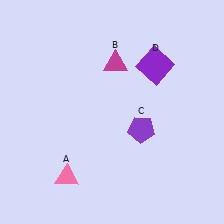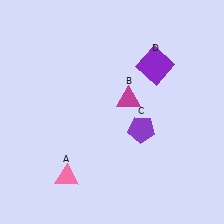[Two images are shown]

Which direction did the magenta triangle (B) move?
The magenta triangle (B) moved down.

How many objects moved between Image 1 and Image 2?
1 object moved between the two images.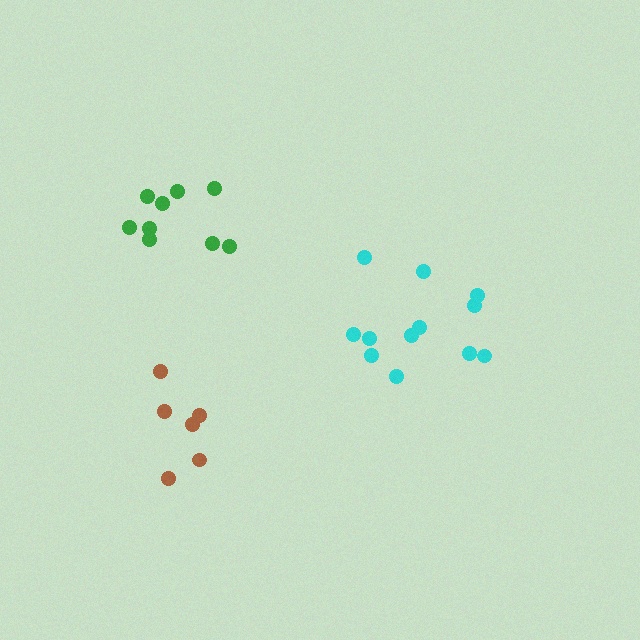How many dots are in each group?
Group 1: 12 dots, Group 2: 9 dots, Group 3: 6 dots (27 total).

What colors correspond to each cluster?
The clusters are colored: cyan, green, brown.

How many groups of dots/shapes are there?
There are 3 groups.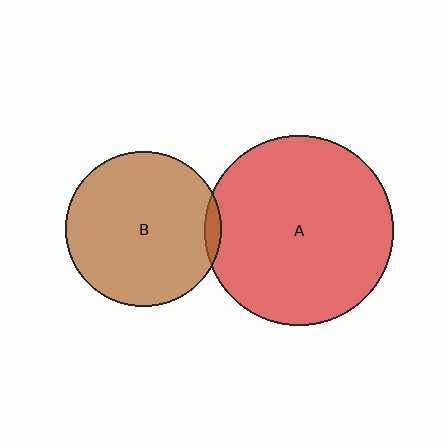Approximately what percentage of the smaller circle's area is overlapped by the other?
Approximately 5%.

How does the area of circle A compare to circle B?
Approximately 1.5 times.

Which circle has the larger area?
Circle A (red).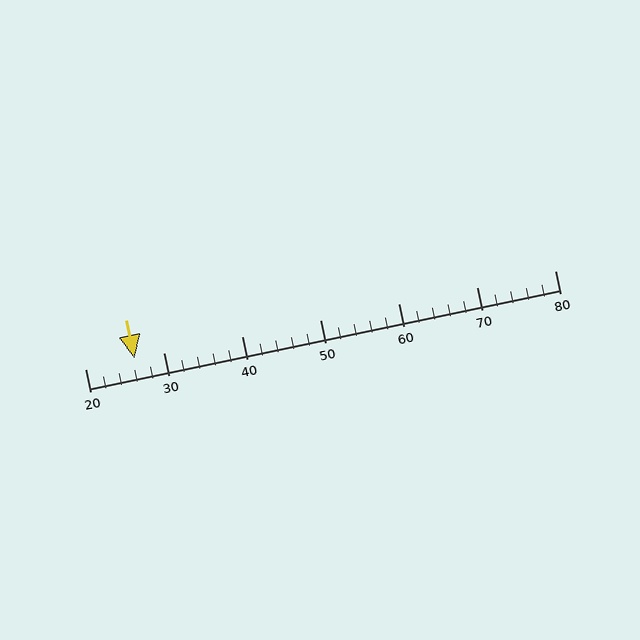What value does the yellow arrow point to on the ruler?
The yellow arrow points to approximately 26.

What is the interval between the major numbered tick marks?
The major tick marks are spaced 10 units apart.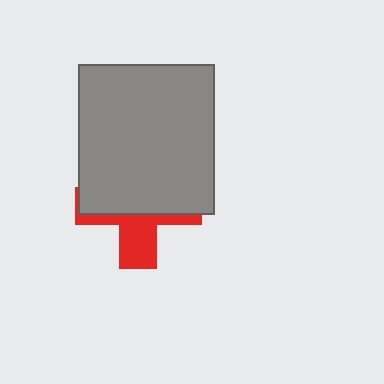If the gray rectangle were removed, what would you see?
You would see the complete red cross.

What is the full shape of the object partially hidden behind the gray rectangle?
The partially hidden object is a red cross.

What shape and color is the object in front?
The object in front is a gray rectangle.